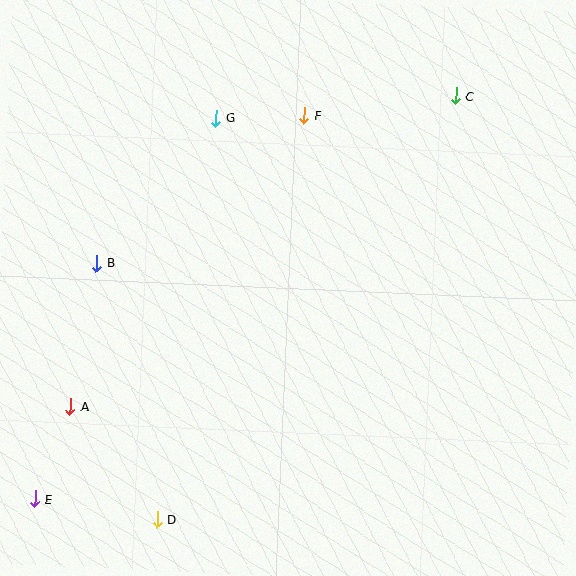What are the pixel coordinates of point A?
Point A is at (70, 407).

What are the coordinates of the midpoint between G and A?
The midpoint between G and A is at (143, 262).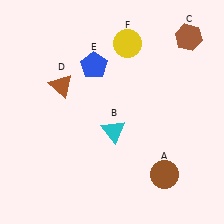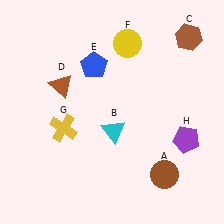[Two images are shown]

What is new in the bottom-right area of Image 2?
A purple pentagon (H) was added in the bottom-right area of Image 2.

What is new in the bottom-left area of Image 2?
A yellow cross (G) was added in the bottom-left area of Image 2.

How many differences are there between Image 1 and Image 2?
There are 2 differences between the two images.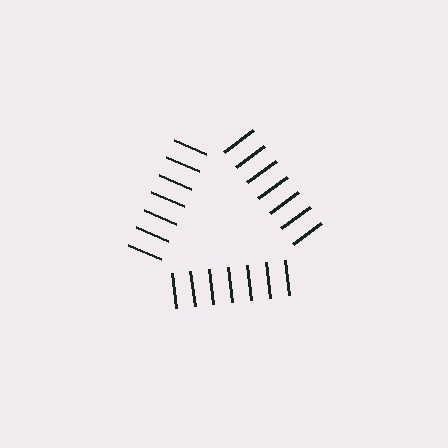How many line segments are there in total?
21 — 7 along each of the 3 edges.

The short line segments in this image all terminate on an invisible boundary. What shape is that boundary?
An illusory triangle — the line segments terminate on its edges but no continuous stroke is drawn.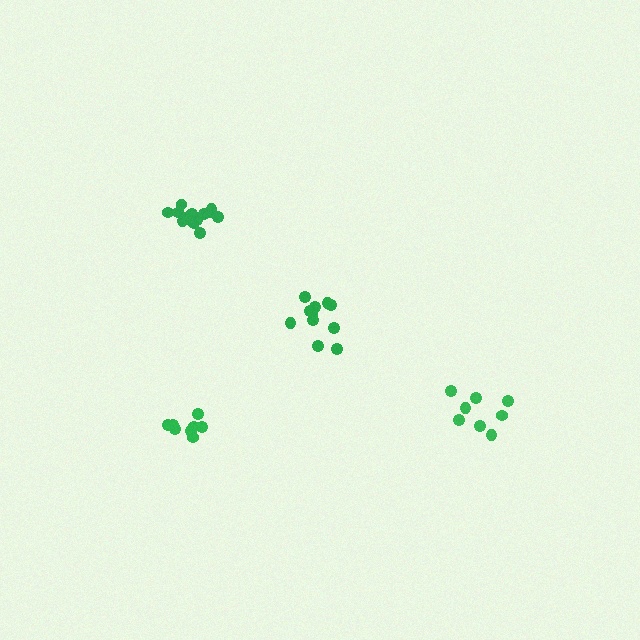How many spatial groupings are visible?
There are 4 spatial groupings.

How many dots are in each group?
Group 1: 14 dots, Group 2: 8 dots, Group 3: 11 dots, Group 4: 8 dots (41 total).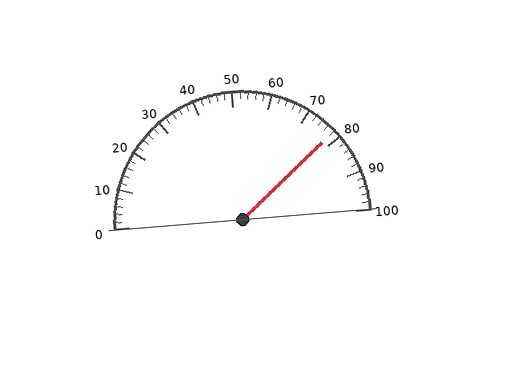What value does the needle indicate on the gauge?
The needle indicates approximately 78.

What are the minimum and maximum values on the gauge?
The gauge ranges from 0 to 100.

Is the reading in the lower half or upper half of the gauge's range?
The reading is in the upper half of the range (0 to 100).